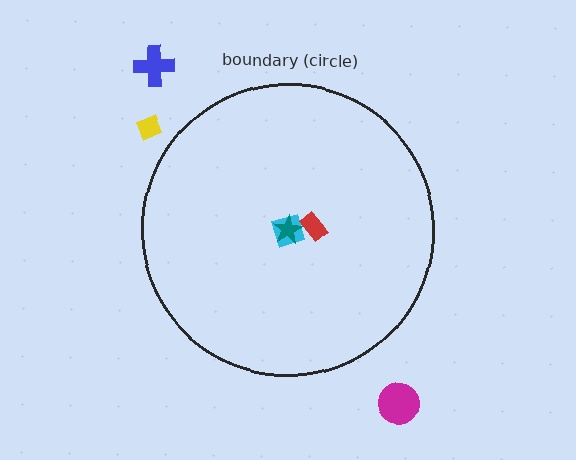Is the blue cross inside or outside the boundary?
Outside.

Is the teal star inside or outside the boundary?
Inside.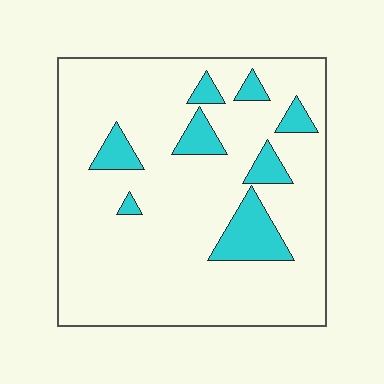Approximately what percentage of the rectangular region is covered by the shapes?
Approximately 15%.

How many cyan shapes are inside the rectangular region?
8.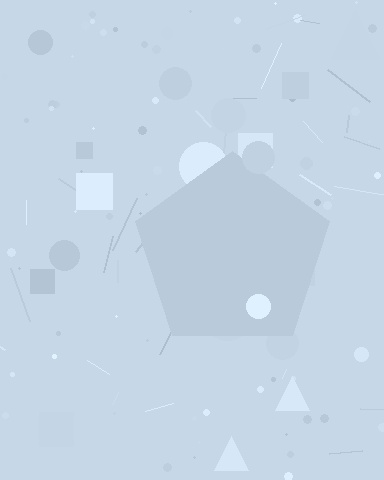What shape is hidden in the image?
A pentagon is hidden in the image.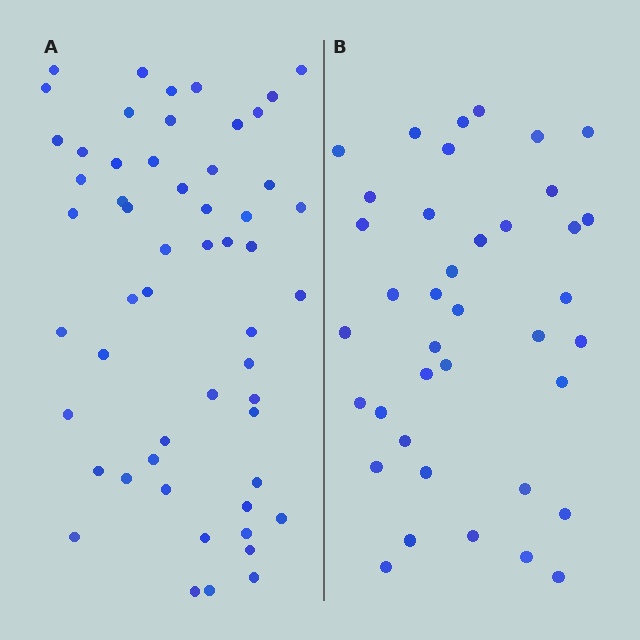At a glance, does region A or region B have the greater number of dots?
Region A (the left region) has more dots.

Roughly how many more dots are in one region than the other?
Region A has approximately 15 more dots than region B.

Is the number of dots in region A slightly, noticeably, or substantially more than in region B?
Region A has noticeably more, but not dramatically so. The ratio is roughly 1.4 to 1.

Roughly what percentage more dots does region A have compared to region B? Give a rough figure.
About 40% more.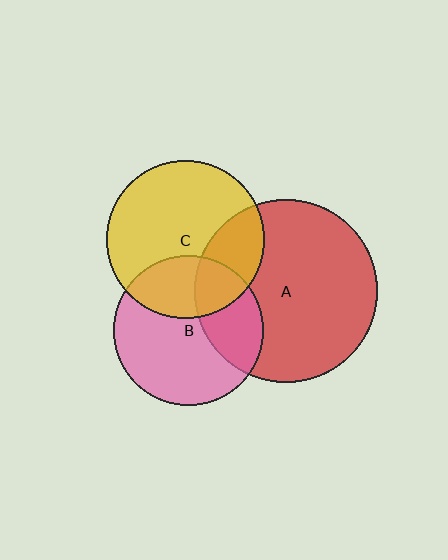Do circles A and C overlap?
Yes.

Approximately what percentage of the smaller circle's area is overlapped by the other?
Approximately 25%.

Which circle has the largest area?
Circle A (red).